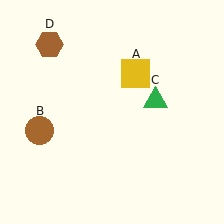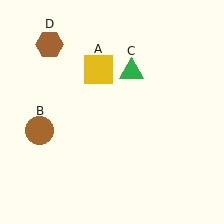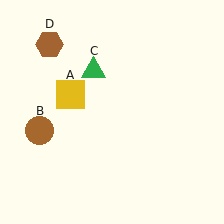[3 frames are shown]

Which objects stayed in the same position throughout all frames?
Brown circle (object B) and brown hexagon (object D) remained stationary.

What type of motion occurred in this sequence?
The yellow square (object A), green triangle (object C) rotated counterclockwise around the center of the scene.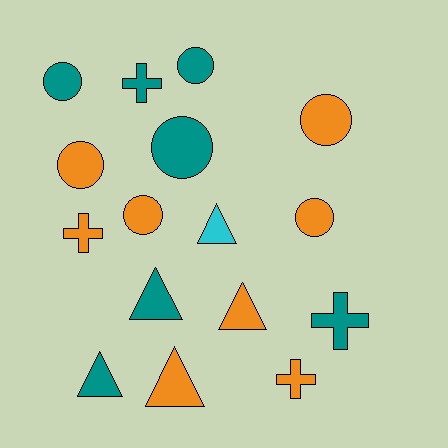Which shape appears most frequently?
Circle, with 7 objects.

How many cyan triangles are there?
There is 1 cyan triangle.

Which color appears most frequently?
Orange, with 8 objects.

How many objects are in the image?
There are 16 objects.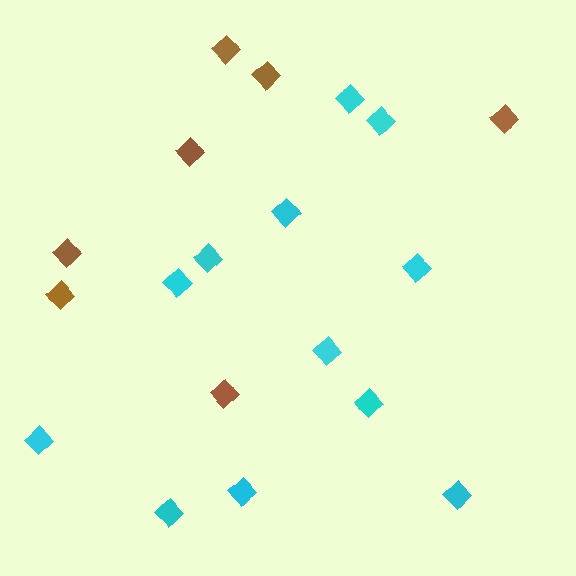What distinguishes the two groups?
There are 2 groups: one group of brown diamonds (7) and one group of cyan diamonds (12).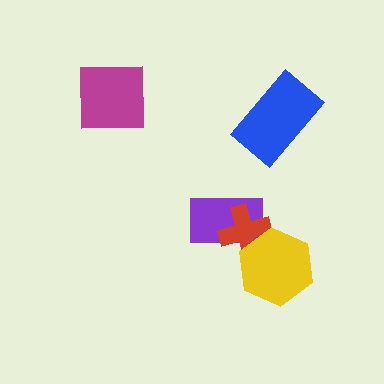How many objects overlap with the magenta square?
0 objects overlap with the magenta square.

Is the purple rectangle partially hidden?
Yes, it is partially covered by another shape.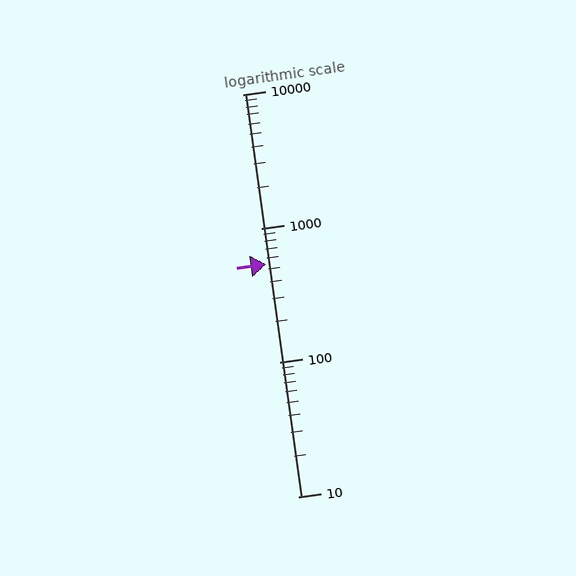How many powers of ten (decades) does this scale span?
The scale spans 3 decades, from 10 to 10000.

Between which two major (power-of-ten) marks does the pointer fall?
The pointer is between 100 and 1000.